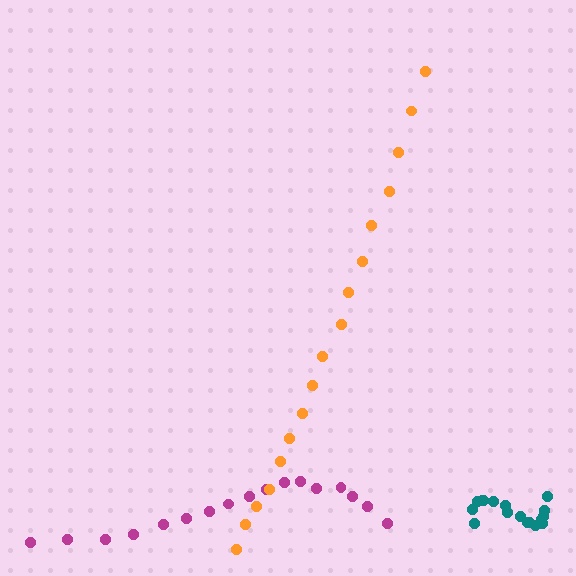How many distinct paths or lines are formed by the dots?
There are 3 distinct paths.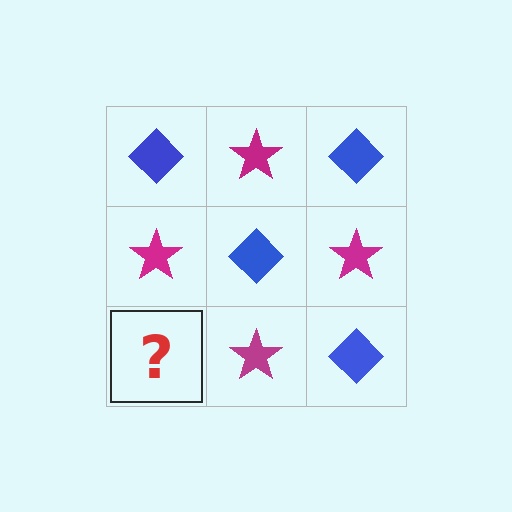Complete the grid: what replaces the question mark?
The question mark should be replaced with a blue diamond.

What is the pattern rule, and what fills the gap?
The rule is that it alternates blue diamond and magenta star in a checkerboard pattern. The gap should be filled with a blue diamond.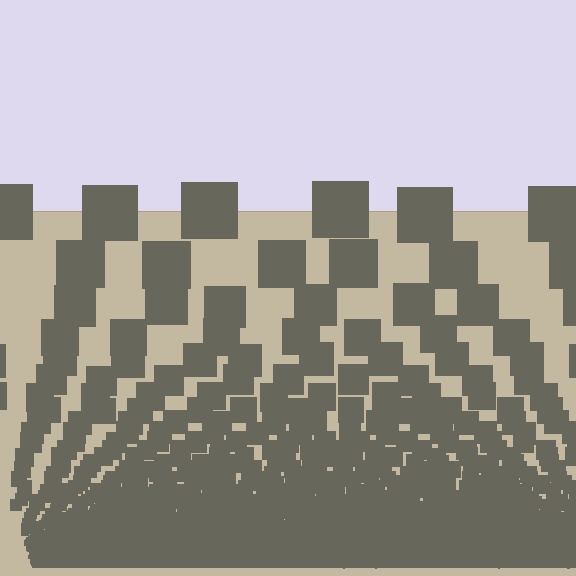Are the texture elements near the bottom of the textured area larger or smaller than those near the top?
Smaller. The gradient is inverted — elements near the bottom are smaller and denser.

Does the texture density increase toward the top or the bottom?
Density increases toward the bottom.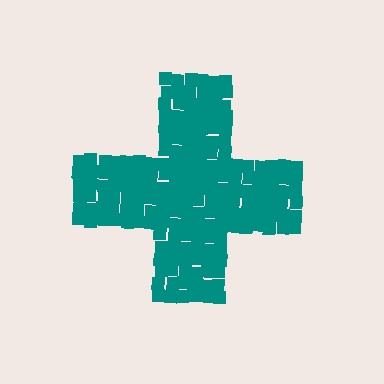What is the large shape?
The large shape is a cross.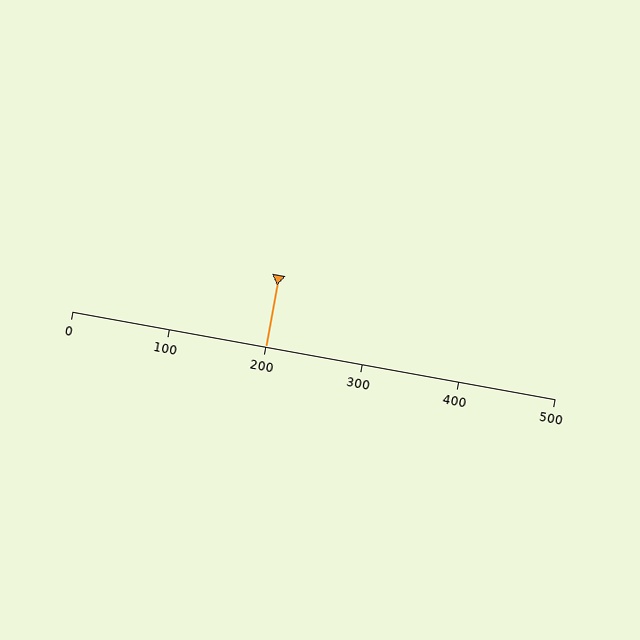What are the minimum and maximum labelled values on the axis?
The axis runs from 0 to 500.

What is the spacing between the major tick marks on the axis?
The major ticks are spaced 100 apart.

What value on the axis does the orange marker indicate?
The marker indicates approximately 200.